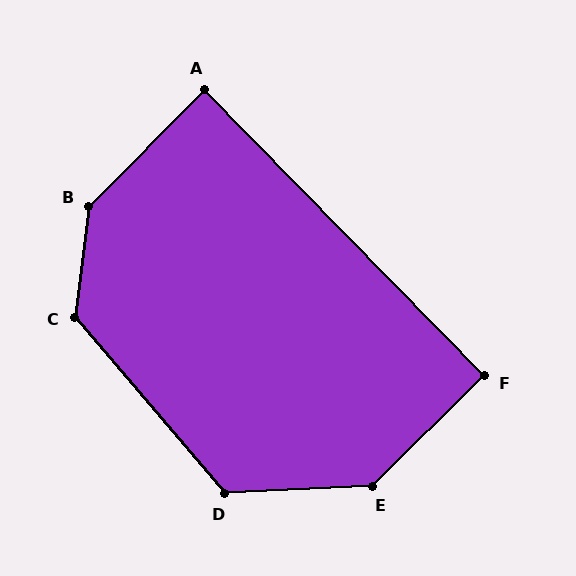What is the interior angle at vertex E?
Approximately 138 degrees (obtuse).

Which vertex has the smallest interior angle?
A, at approximately 89 degrees.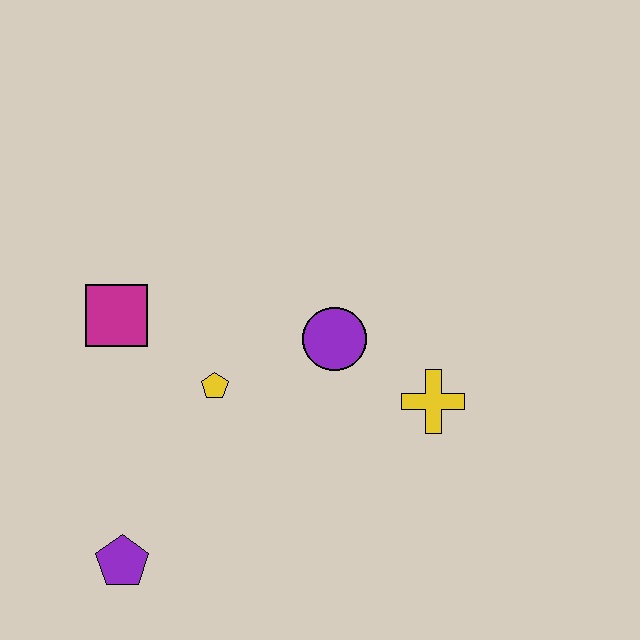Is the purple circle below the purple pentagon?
No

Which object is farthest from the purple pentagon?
The yellow cross is farthest from the purple pentagon.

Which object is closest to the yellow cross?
The purple circle is closest to the yellow cross.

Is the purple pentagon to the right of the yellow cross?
No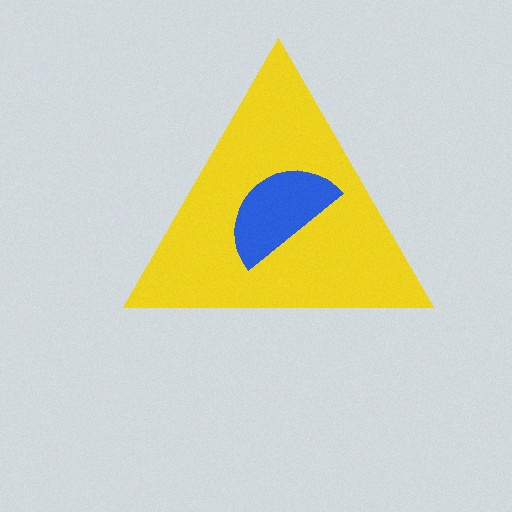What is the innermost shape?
The blue semicircle.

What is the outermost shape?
The yellow triangle.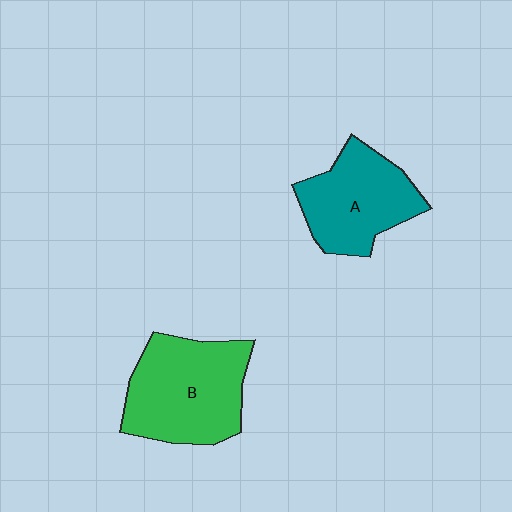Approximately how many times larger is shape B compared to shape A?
Approximately 1.2 times.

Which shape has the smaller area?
Shape A (teal).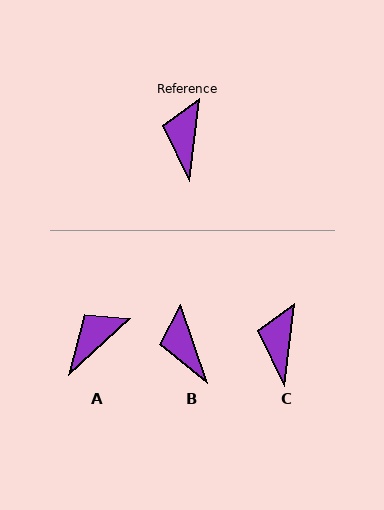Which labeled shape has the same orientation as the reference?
C.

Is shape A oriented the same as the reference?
No, it is off by about 40 degrees.